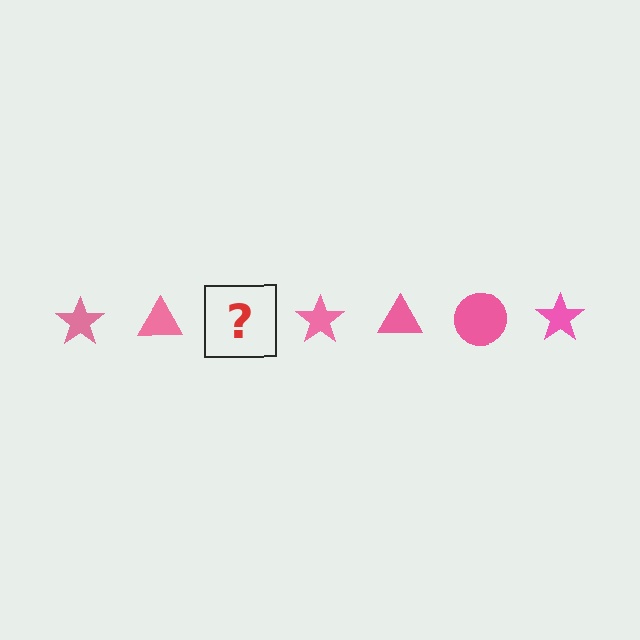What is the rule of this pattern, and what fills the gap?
The rule is that the pattern cycles through star, triangle, circle shapes in pink. The gap should be filled with a pink circle.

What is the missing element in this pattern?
The missing element is a pink circle.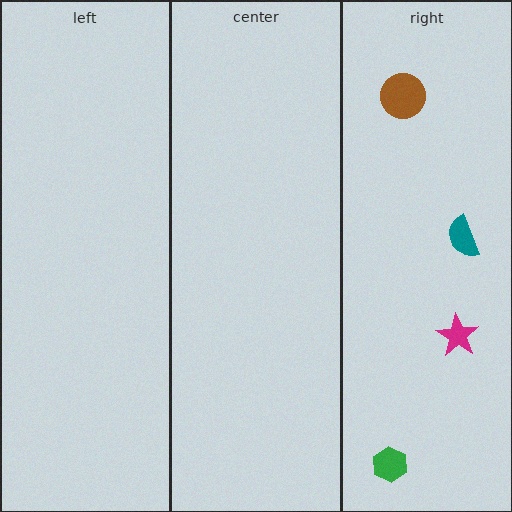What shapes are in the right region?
The magenta star, the teal semicircle, the green hexagon, the brown circle.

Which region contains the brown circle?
The right region.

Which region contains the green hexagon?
The right region.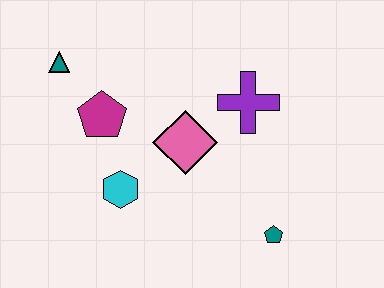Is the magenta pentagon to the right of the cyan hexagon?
No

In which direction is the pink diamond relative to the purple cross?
The pink diamond is to the left of the purple cross.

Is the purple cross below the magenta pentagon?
No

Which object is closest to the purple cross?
The pink diamond is closest to the purple cross.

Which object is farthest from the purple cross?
The teal triangle is farthest from the purple cross.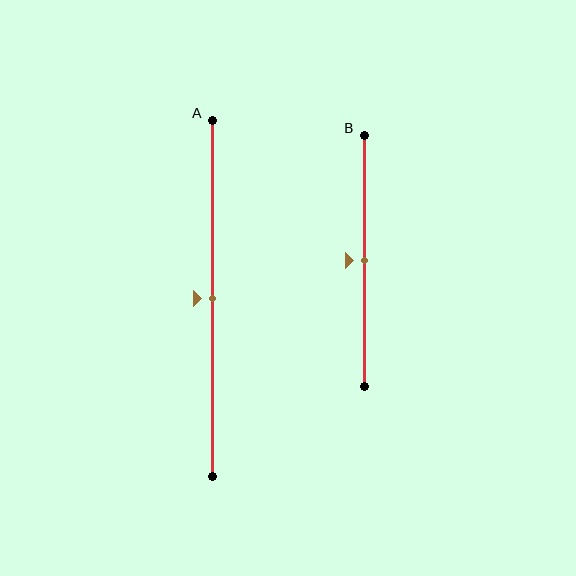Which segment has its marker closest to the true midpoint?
Segment A has its marker closest to the true midpoint.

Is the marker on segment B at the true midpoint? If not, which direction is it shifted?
Yes, the marker on segment B is at the true midpoint.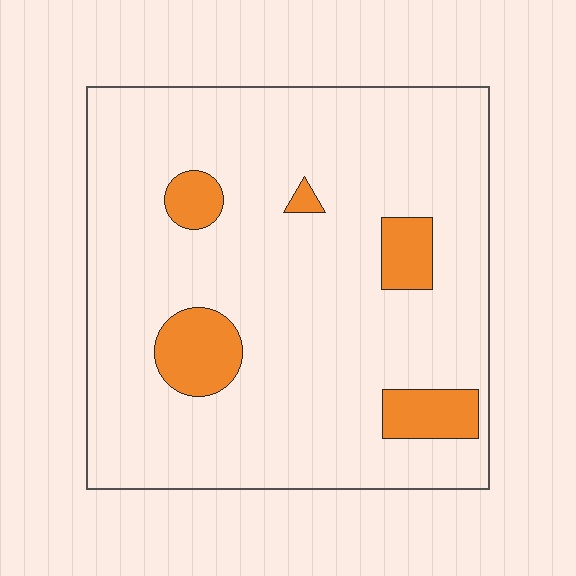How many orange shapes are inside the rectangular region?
5.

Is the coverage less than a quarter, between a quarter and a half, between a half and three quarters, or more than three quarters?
Less than a quarter.